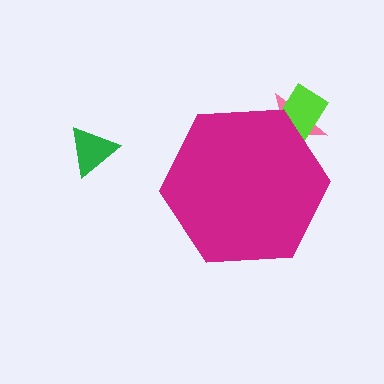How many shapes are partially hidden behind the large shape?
2 shapes are partially hidden.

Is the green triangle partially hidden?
No, the green triangle is fully visible.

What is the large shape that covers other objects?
A magenta hexagon.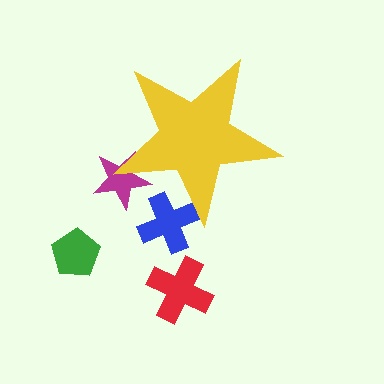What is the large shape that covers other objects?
A yellow star.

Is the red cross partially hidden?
No, the red cross is fully visible.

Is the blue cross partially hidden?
Yes, the blue cross is partially hidden behind the yellow star.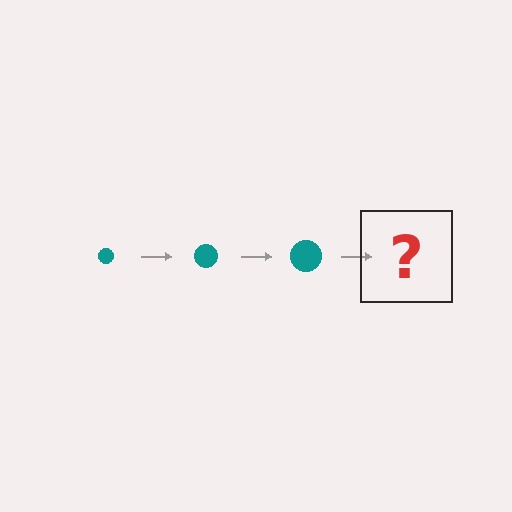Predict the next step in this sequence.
The next step is a teal circle, larger than the previous one.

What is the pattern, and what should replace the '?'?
The pattern is that the circle gets progressively larger each step. The '?' should be a teal circle, larger than the previous one.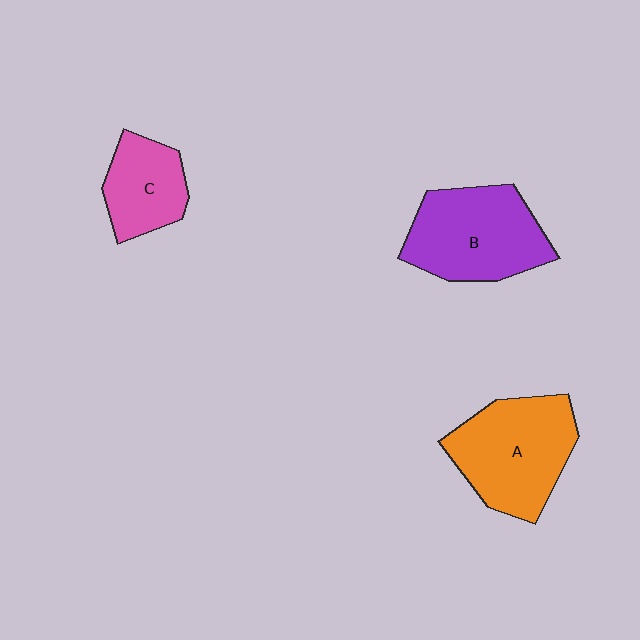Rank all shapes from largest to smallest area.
From largest to smallest: A (orange), B (purple), C (pink).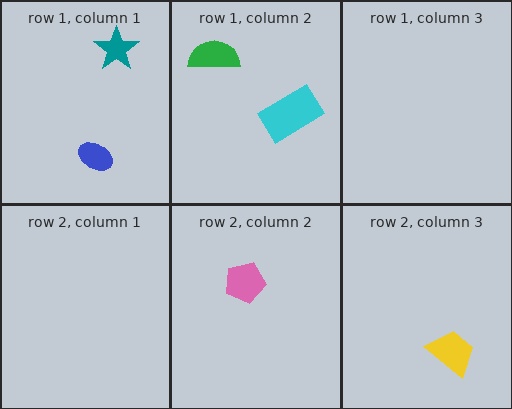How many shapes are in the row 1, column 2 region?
2.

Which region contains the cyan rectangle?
The row 1, column 2 region.